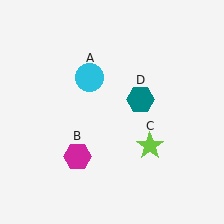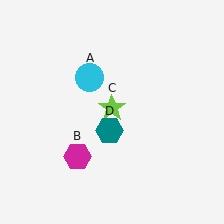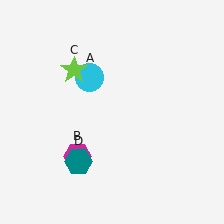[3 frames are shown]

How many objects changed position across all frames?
2 objects changed position: lime star (object C), teal hexagon (object D).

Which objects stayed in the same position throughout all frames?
Cyan circle (object A) and magenta hexagon (object B) remained stationary.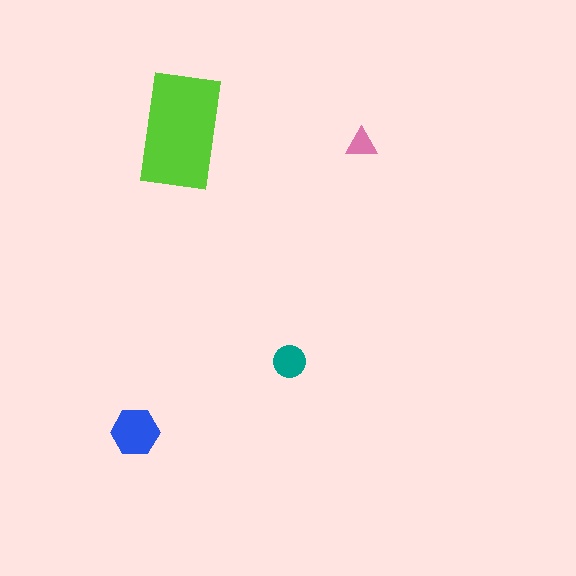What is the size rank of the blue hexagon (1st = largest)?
2nd.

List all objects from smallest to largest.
The pink triangle, the teal circle, the blue hexagon, the lime rectangle.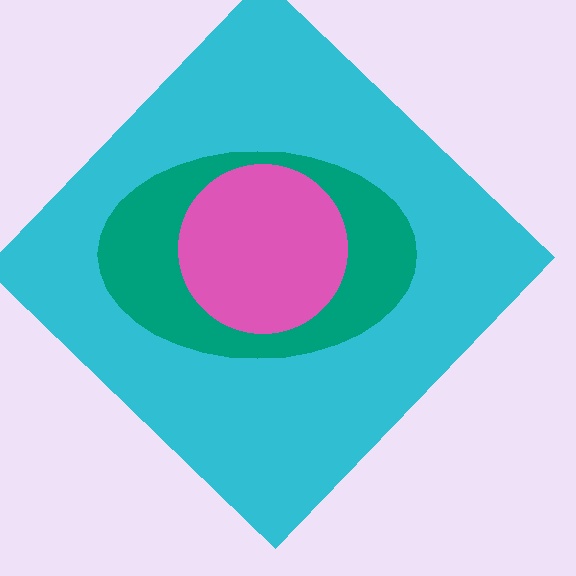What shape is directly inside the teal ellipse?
The pink circle.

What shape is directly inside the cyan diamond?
The teal ellipse.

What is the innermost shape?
The pink circle.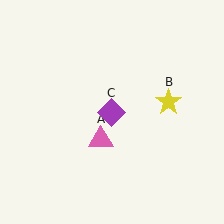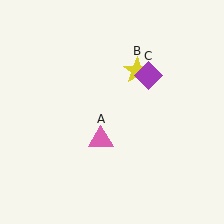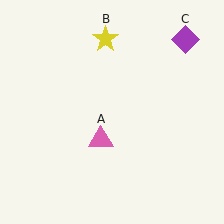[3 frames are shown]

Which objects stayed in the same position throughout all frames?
Pink triangle (object A) remained stationary.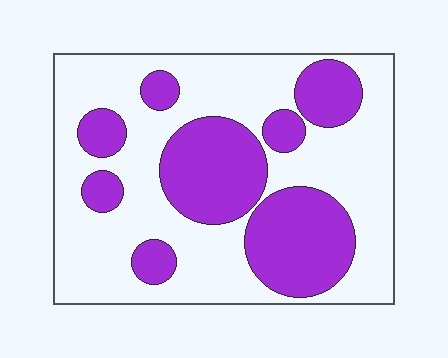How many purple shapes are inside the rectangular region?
8.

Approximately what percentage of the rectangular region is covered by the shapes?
Approximately 35%.